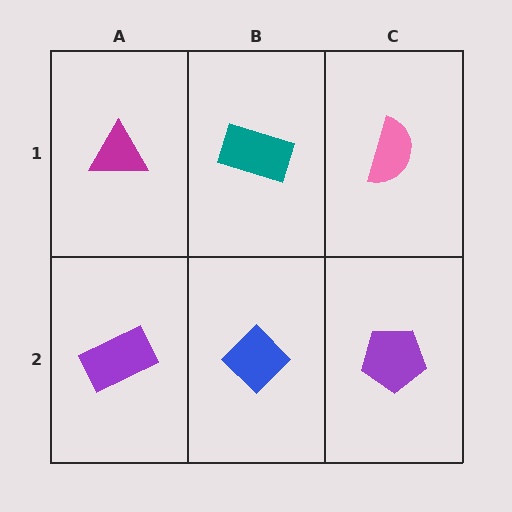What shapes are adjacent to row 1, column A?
A purple rectangle (row 2, column A), a teal rectangle (row 1, column B).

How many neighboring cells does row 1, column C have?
2.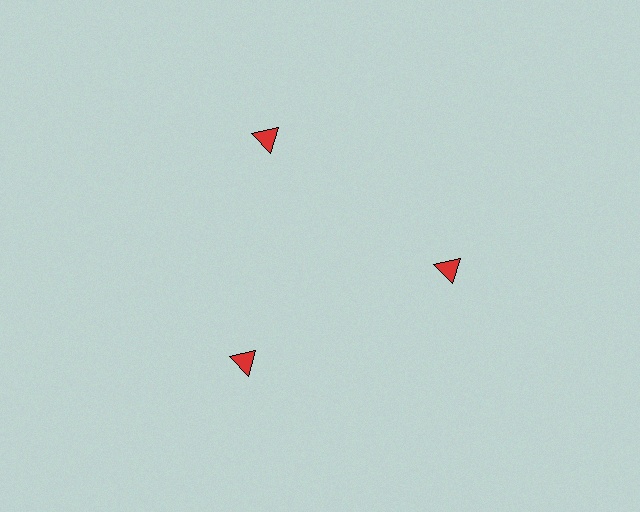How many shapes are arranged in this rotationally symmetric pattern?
There are 3 shapes, arranged in 3 groups of 1.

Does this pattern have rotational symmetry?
Yes, this pattern has 3-fold rotational symmetry. It looks the same after rotating 120 degrees around the center.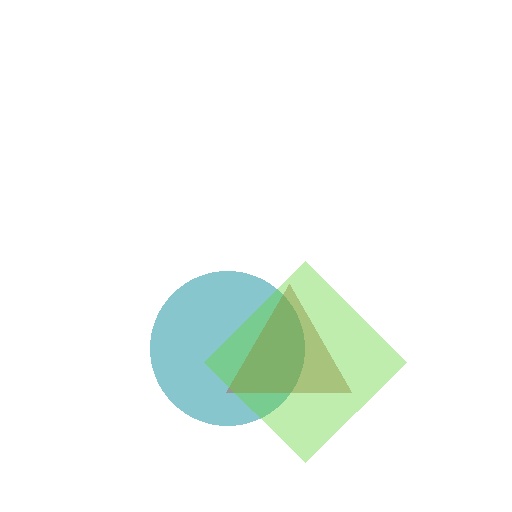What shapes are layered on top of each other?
The layered shapes are: a teal circle, a brown triangle, a lime diamond.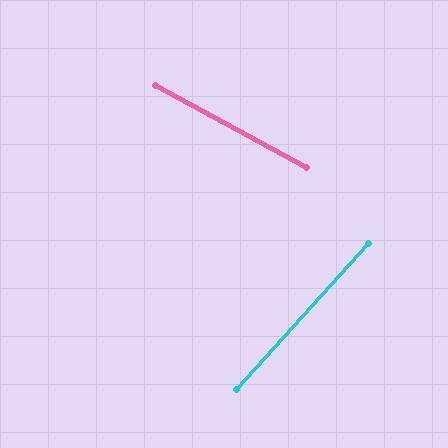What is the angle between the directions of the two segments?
Approximately 76 degrees.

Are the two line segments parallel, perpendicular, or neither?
Neither parallel nor perpendicular — they differ by about 76°.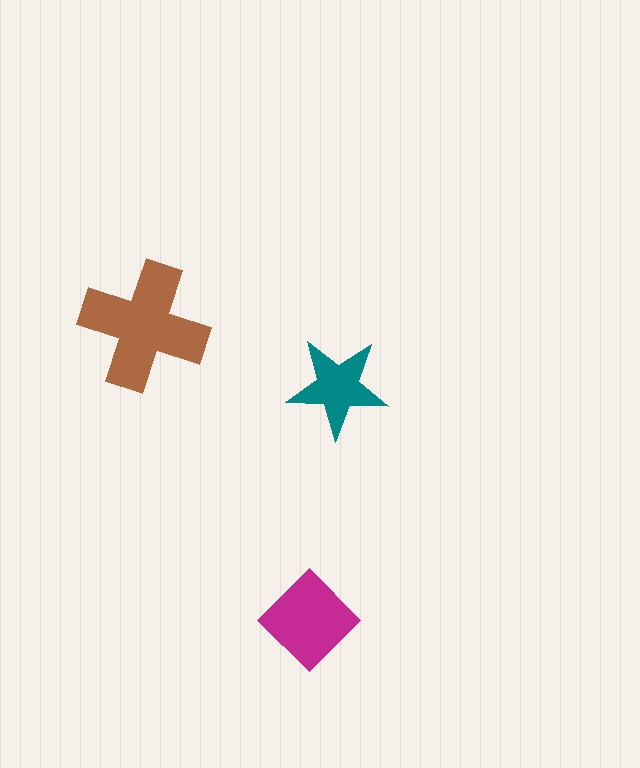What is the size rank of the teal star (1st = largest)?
3rd.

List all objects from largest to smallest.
The brown cross, the magenta diamond, the teal star.